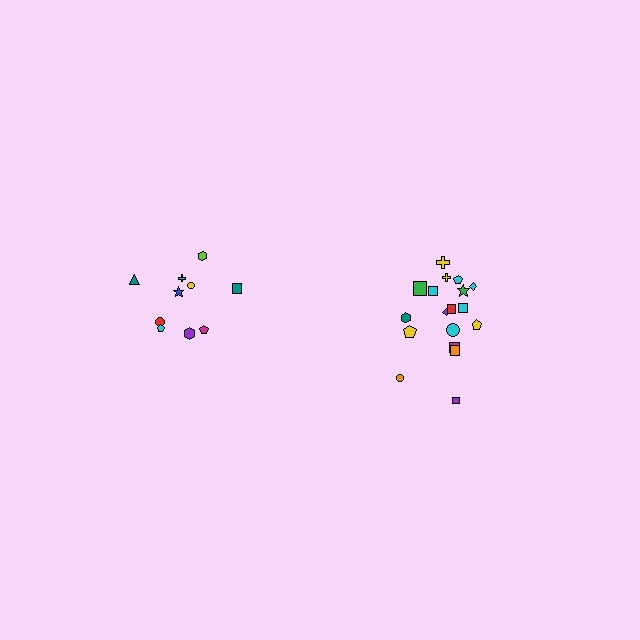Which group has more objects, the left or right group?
The right group.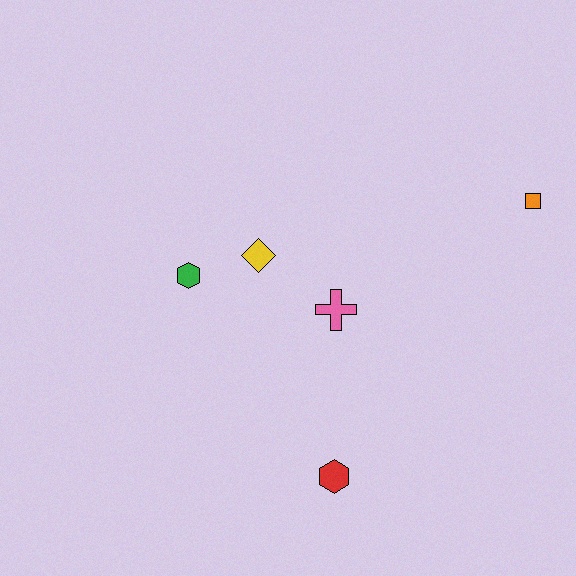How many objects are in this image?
There are 5 objects.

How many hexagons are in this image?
There are 2 hexagons.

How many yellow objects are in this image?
There is 1 yellow object.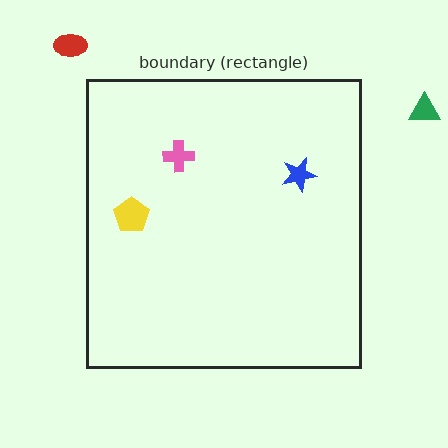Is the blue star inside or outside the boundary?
Inside.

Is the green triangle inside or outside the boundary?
Outside.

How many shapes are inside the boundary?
3 inside, 2 outside.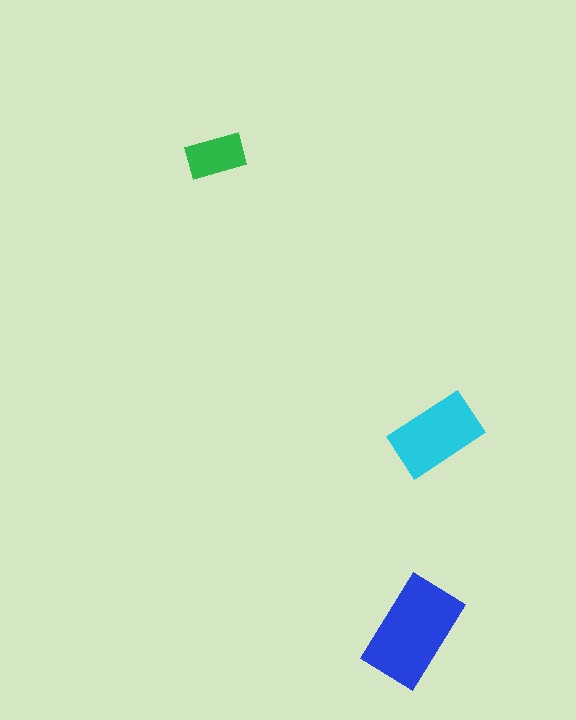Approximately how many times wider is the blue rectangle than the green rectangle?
About 2 times wider.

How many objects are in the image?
There are 3 objects in the image.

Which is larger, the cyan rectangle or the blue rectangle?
The blue one.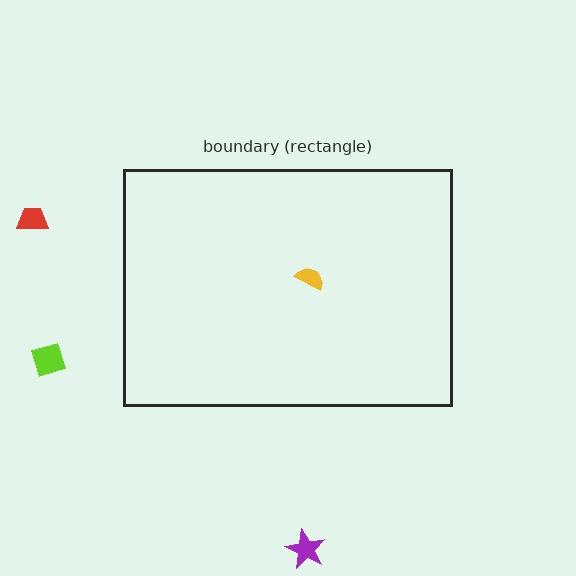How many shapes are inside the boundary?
1 inside, 3 outside.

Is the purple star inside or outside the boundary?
Outside.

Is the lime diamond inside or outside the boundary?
Outside.